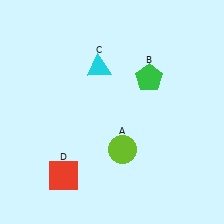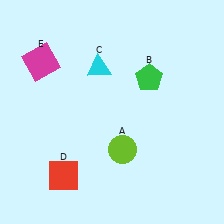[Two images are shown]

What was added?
A magenta square (E) was added in Image 2.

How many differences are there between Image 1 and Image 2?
There is 1 difference between the two images.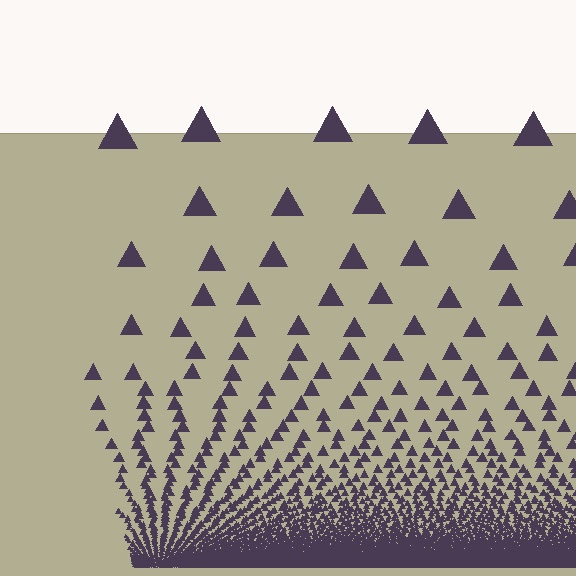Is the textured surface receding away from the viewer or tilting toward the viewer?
The surface appears to tilt toward the viewer. Texture elements get larger and sparser toward the top.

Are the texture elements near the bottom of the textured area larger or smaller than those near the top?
Smaller. The gradient is inverted — elements near the bottom are smaller and denser.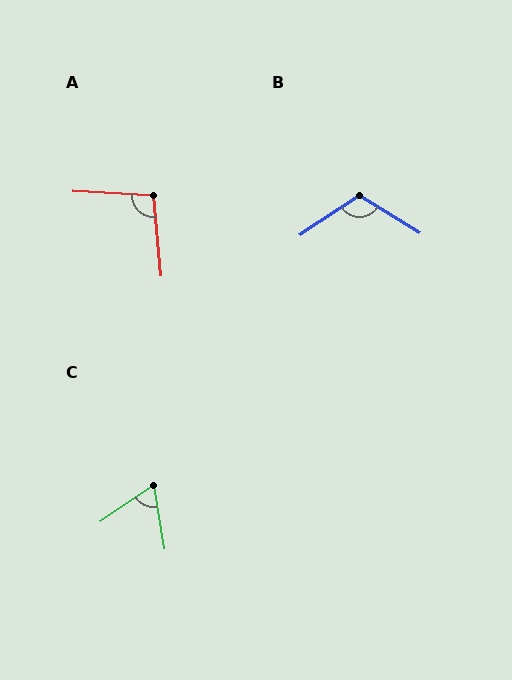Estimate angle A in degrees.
Approximately 98 degrees.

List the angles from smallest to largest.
C (65°), A (98°), B (115°).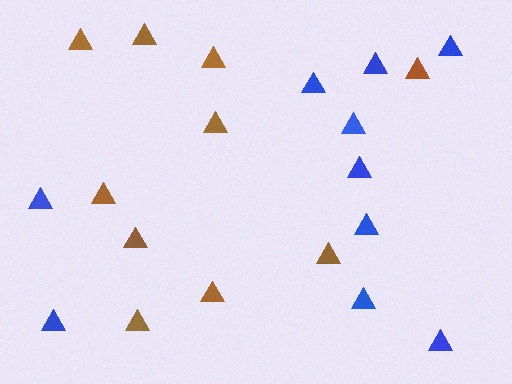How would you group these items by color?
There are 2 groups: one group of blue triangles (10) and one group of brown triangles (10).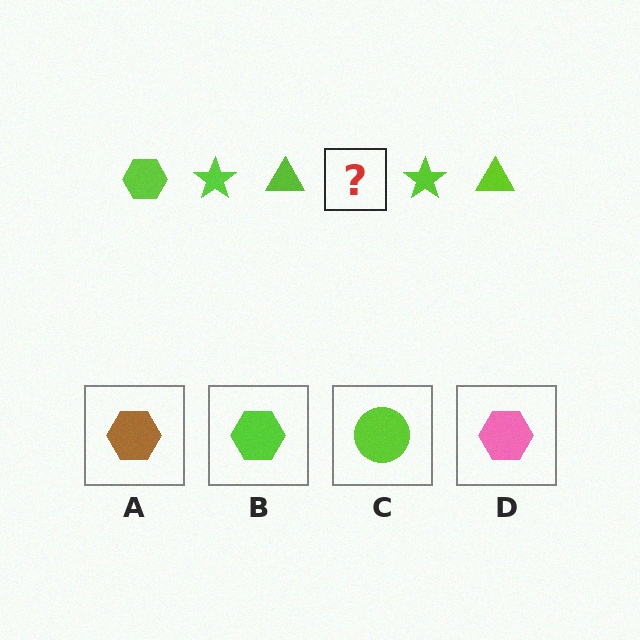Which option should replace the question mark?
Option B.